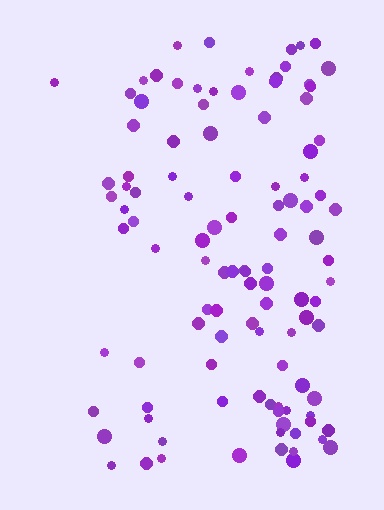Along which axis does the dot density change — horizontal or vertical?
Horizontal.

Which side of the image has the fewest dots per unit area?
The left.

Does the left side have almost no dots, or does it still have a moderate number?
Still a moderate number, just noticeably fewer than the right.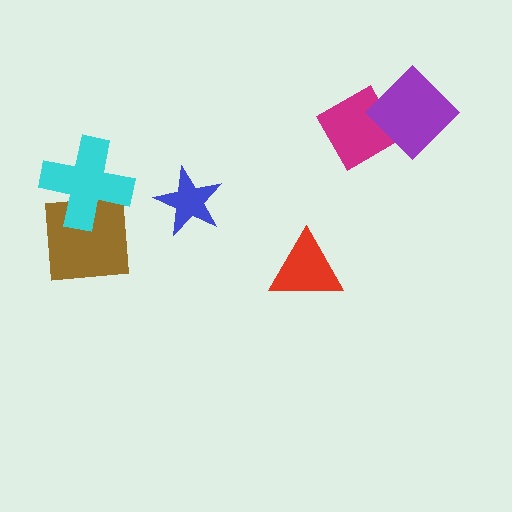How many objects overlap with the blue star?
0 objects overlap with the blue star.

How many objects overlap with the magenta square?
1 object overlaps with the magenta square.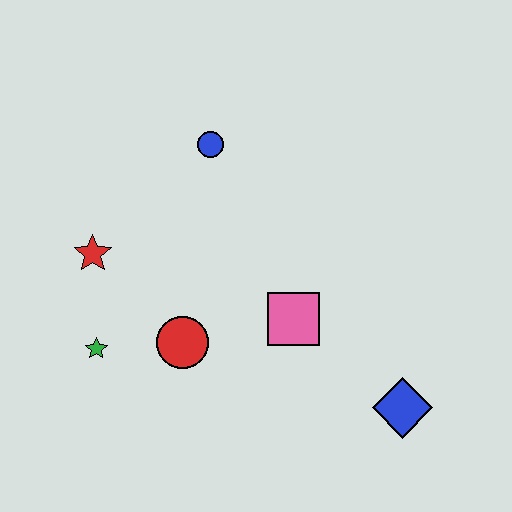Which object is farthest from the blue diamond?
The red star is farthest from the blue diamond.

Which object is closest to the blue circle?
The red star is closest to the blue circle.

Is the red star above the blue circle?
No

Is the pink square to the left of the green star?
No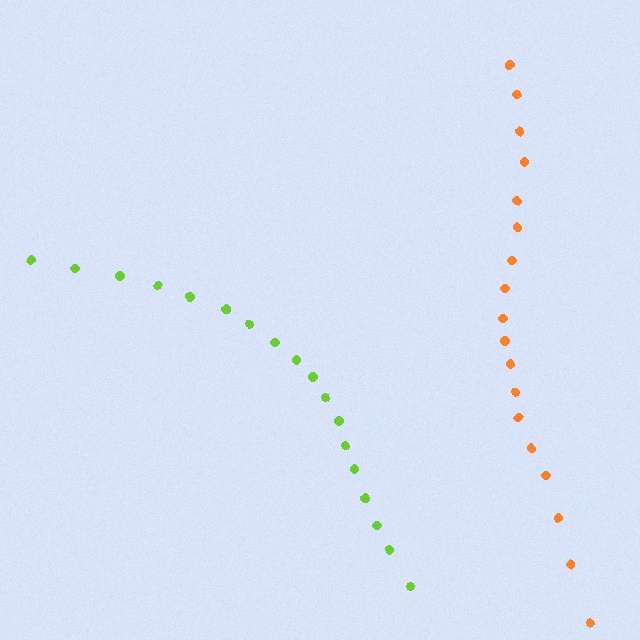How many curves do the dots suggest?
There are 2 distinct paths.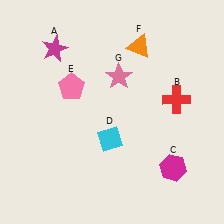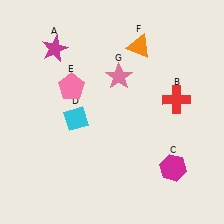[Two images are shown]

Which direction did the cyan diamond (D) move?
The cyan diamond (D) moved left.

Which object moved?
The cyan diamond (D) moved left.